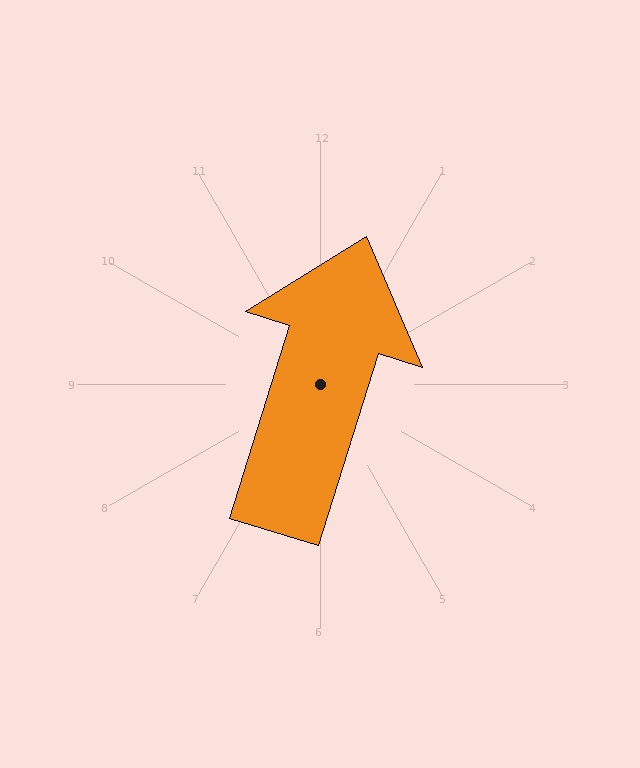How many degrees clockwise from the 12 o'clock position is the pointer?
Approximately 17 degrees.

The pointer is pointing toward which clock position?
Roughly 1 o'clock.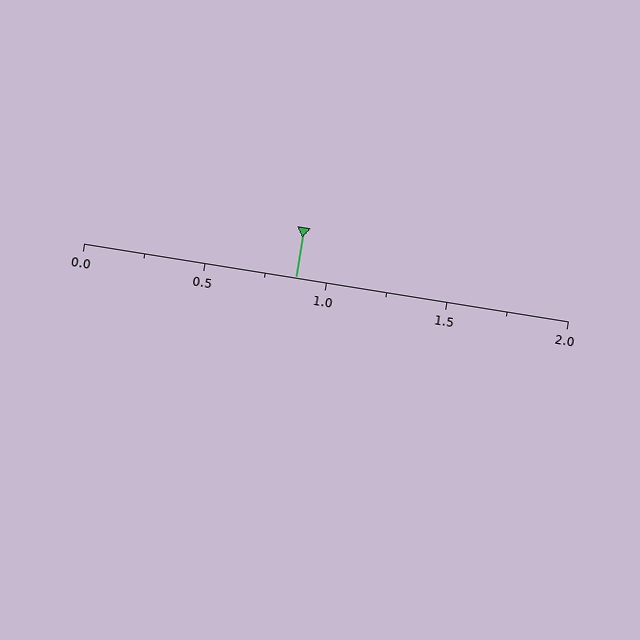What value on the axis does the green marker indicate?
The marker indicates approximately 0.88.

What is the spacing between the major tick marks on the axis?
The major ticks are spaced 0.5 apart.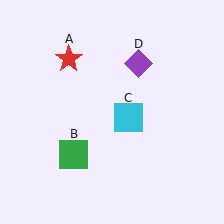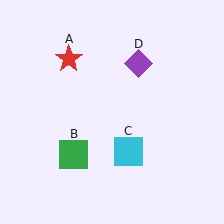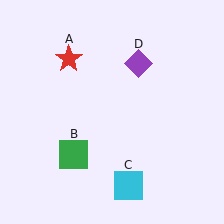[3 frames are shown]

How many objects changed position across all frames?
1 object changed position: cyan square (object C).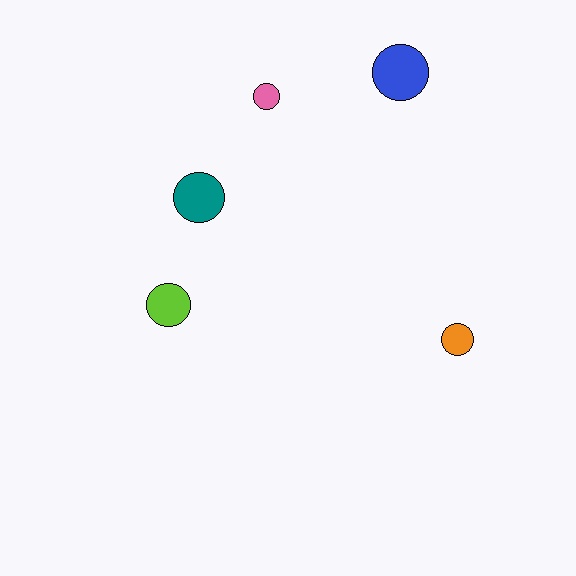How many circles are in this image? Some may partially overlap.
There are 5 circles.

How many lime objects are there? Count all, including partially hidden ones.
There is 1 lime object.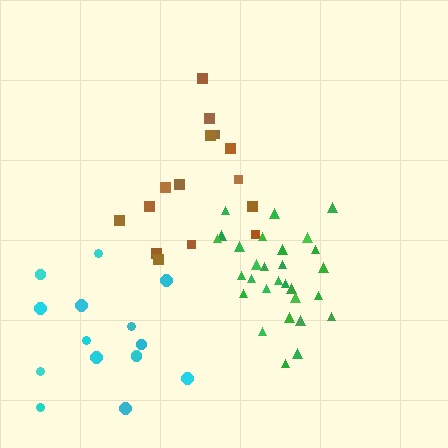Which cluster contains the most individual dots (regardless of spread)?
Green (29).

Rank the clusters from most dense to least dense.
green, brown, cyan.